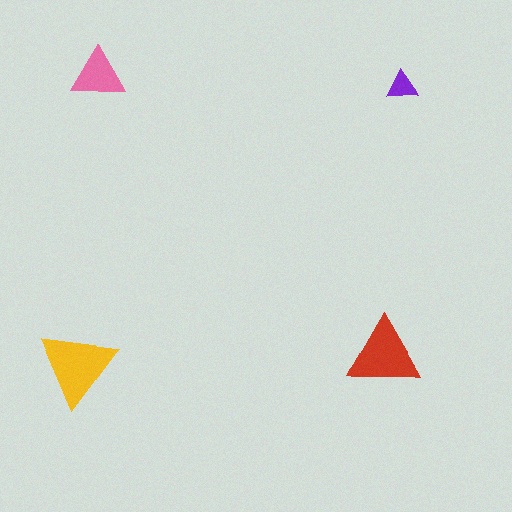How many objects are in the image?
There are 4 objects in the image.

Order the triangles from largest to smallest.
the yellow one, the red one, the pink one, the purple one.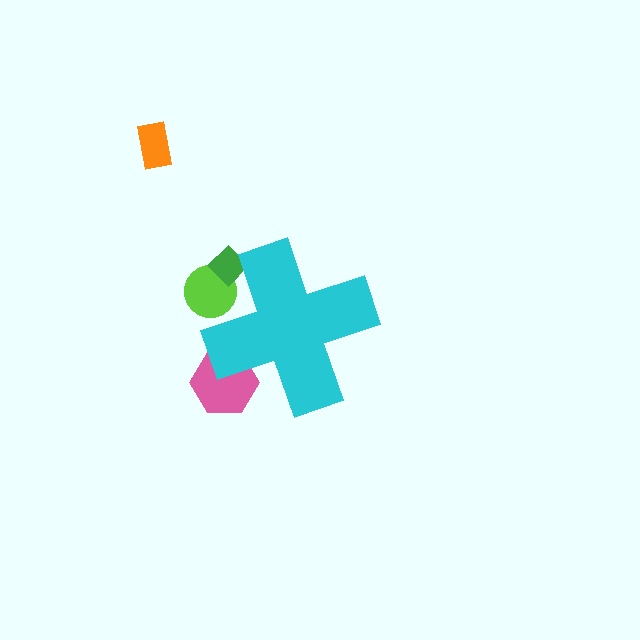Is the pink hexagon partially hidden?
Yes, the pink hexagon is partially hidden behind the cyan cross.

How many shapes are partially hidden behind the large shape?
3 shapes are partially hidden.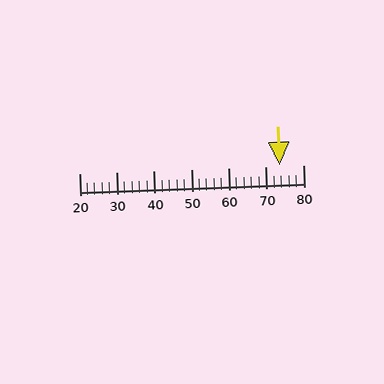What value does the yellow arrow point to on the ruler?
The yellow arrow points to approximately 74.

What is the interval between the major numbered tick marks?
The major tick marks are spaced 10 units apart.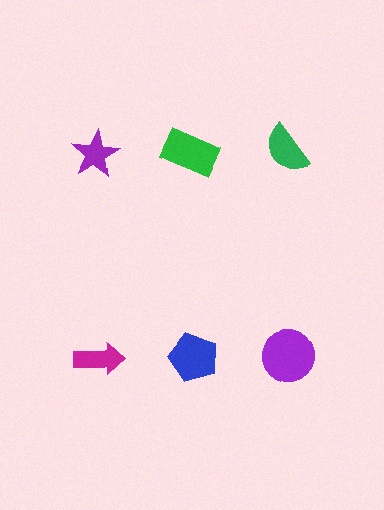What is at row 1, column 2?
A green rectangle.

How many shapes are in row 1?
3 shapes.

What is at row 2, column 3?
A purple circle.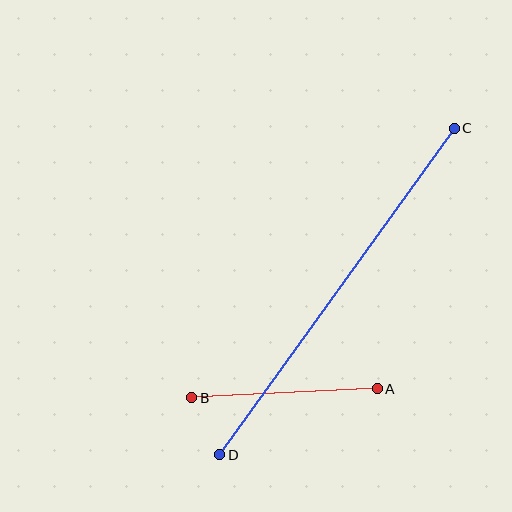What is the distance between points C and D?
The distance is approximately 402 pixels.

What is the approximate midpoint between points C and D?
The midpoint is at approximately (337, 292) pixels.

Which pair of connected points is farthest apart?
Points C and D are farthest apart.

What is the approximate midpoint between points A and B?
The midpoint is at approximately (285, 393) pixels.